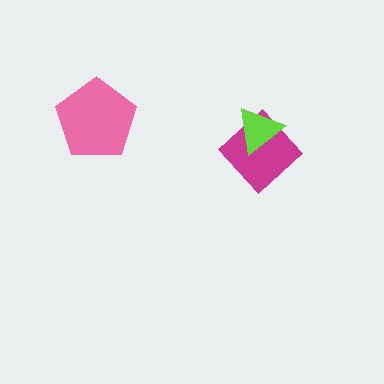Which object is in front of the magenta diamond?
The lime triangle is in front of the magenta diamond.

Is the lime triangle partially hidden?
No, no other shape covers it.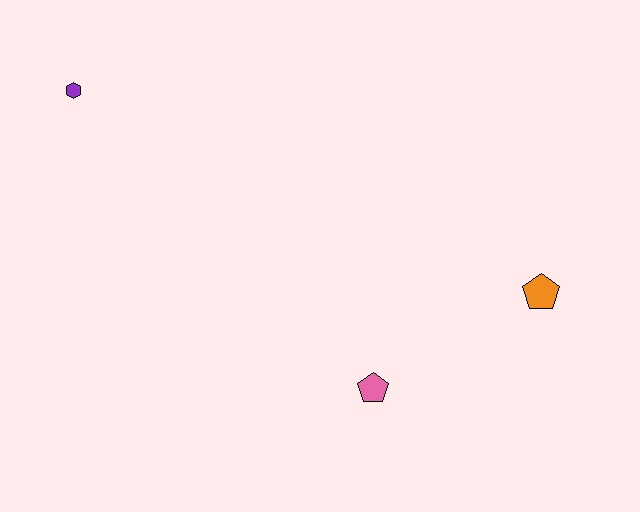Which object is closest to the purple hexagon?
The pink pentagon is closest to the purple hexagon.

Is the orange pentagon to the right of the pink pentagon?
Yes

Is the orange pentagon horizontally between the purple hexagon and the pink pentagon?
No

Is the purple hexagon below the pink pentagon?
No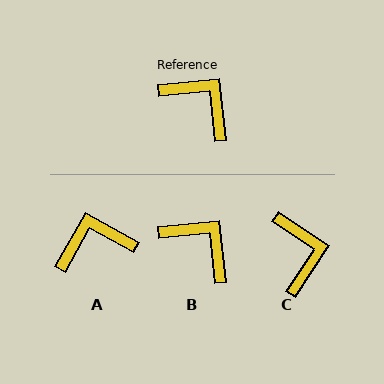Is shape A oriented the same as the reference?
No, it is off by about 55 degrees.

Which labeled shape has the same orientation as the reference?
B.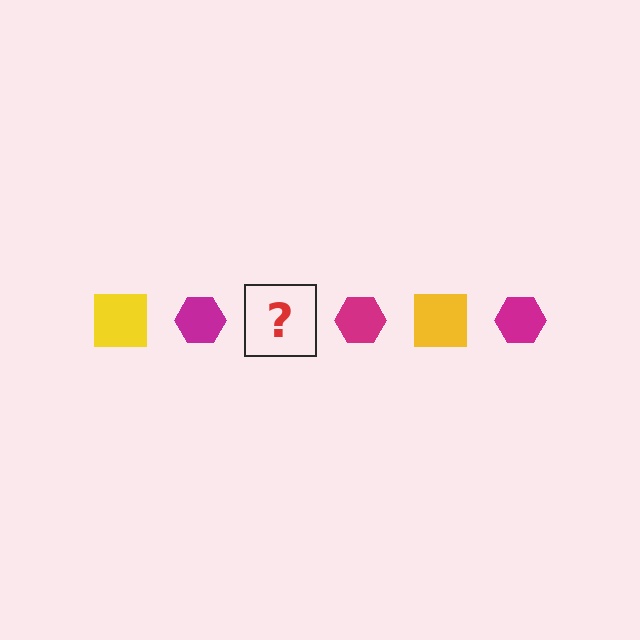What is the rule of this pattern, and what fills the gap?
The rule is that the pattern alternates between yellow square and magenta hexagon. The gap should be filled with a yellow square.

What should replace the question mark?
The question mark should be replaced with a yellow square.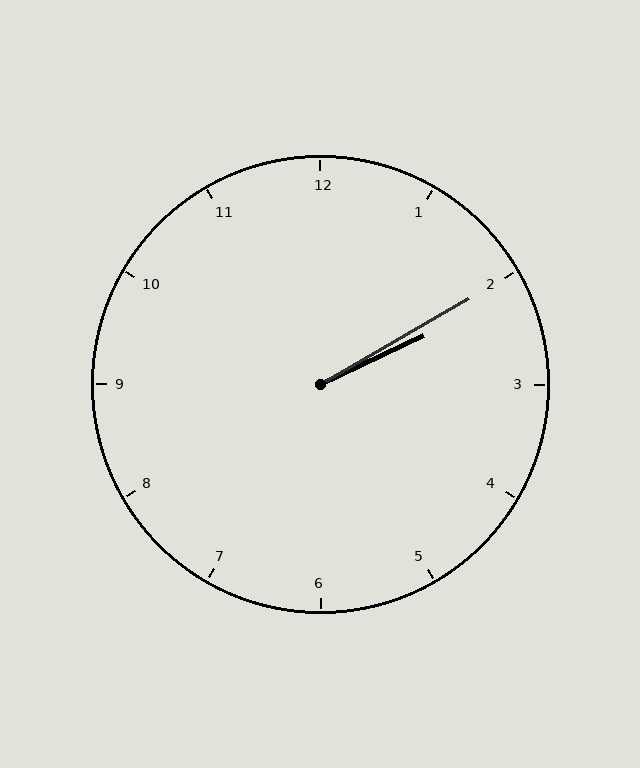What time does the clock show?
2:10.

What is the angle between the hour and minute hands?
Approximately 5 degrees.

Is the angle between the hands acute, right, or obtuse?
It is acute.